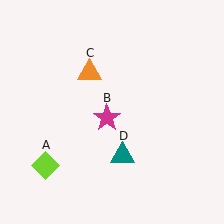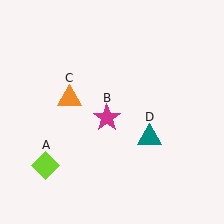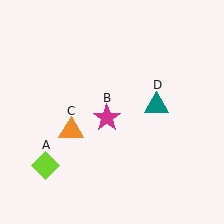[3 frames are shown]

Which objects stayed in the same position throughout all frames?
Lime diamond (object A) and magenta star (object B) remained stationary.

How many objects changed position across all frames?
2 objects changed position: orange triangle (object C), teal triangle (object D).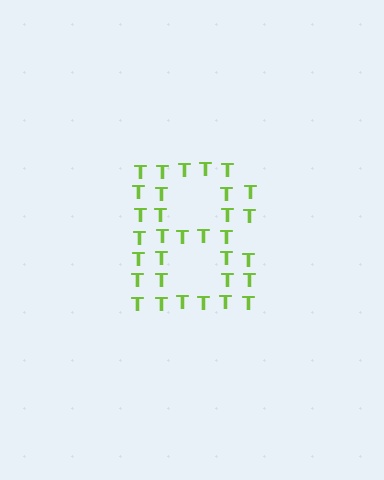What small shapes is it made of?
It is made of small letter T's.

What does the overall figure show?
The overall figure shows the letter B.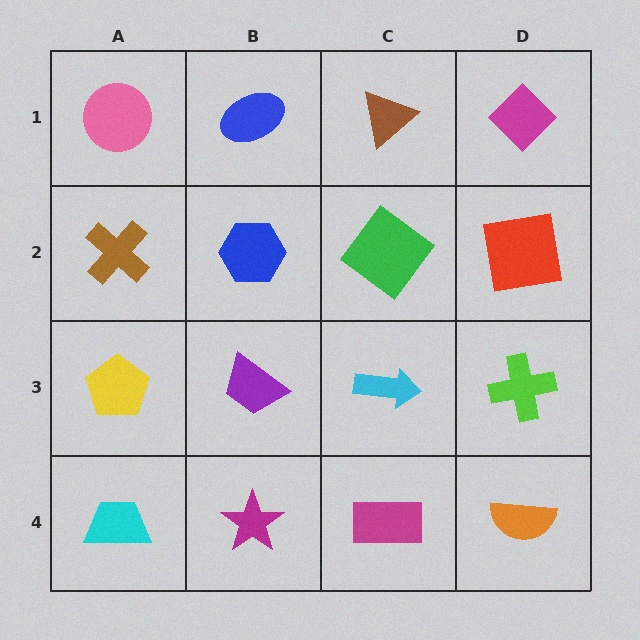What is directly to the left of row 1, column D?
A brown triangle.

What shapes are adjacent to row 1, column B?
A blue hexagon (row 2, column B), a pink circle (row 1, column A), a brown triangle (row 1, column C).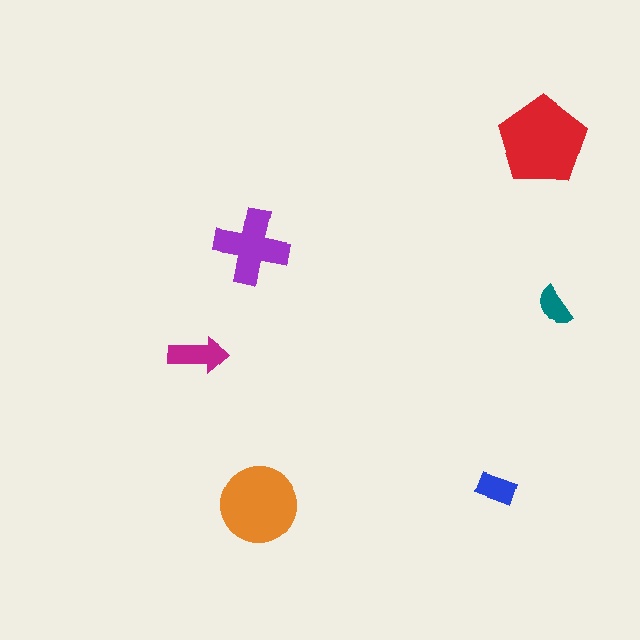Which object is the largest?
The red pentagon.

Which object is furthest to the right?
The teal semicircle is rightmost.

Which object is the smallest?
The teal semicircle.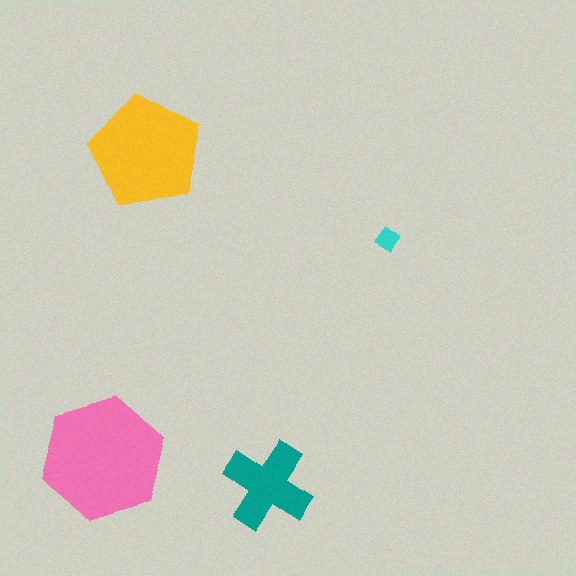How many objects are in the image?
There are 4 objects in the image.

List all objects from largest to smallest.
The pink hexagon, the yellow pentagon, the teal cross, the cyan diamond.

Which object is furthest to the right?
The cyan diamond is rightmost.